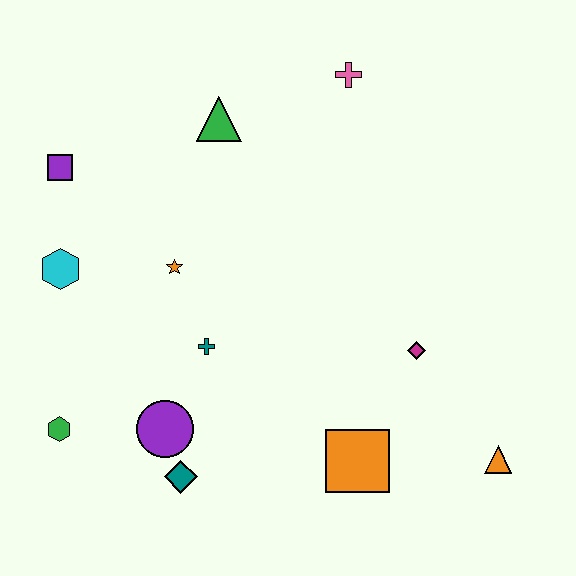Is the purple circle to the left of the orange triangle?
Yes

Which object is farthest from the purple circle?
The pink cross is farthest from the purple circle.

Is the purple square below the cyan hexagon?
No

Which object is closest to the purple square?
The cyan hexagon is closest to the purple square.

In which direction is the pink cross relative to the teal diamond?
The pink cross is above the teal diamond.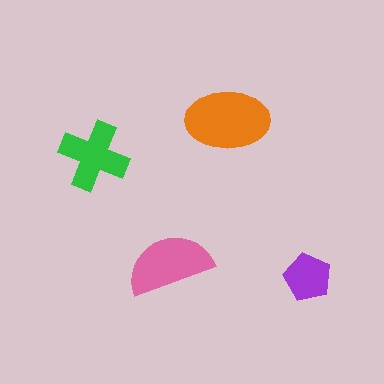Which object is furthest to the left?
The green cross is leftmost.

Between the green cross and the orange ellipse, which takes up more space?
The orange ellipse.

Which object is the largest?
The orange ellipse.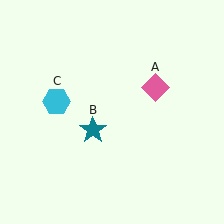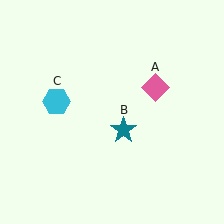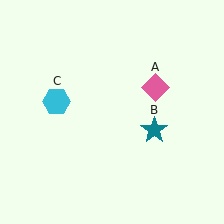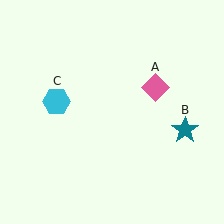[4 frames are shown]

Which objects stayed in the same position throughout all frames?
Pink diamond (object A) and cyan hexagon (object C) remained stationary.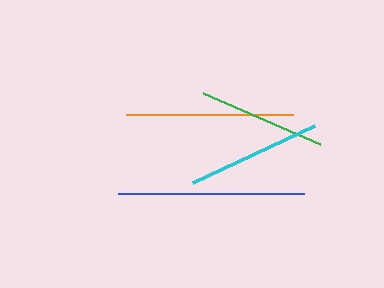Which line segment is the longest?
The blue line is the longest at approximately 187 pixels.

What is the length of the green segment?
The green segment is approximately 128 pixels long.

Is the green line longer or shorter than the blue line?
The blue line is longer than the green line.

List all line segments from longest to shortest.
From longest to shortest: blue, orange, cyan, green.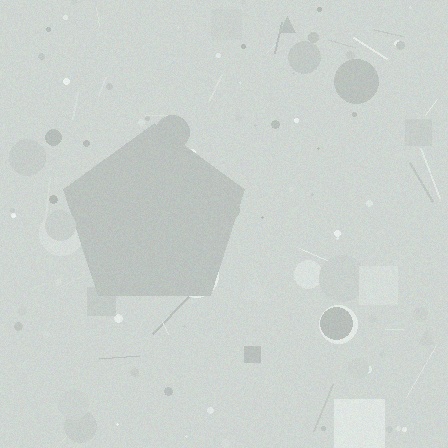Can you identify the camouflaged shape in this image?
The camouflaged shape is a pentagon.